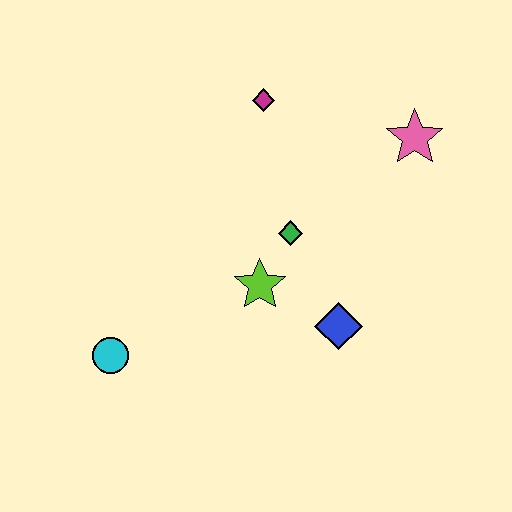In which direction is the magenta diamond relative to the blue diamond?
The magenta diamond is above the blue diamond.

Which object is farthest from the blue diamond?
The magenta diamond is farthest from the blue diamond.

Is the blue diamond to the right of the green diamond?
Yes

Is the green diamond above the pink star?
No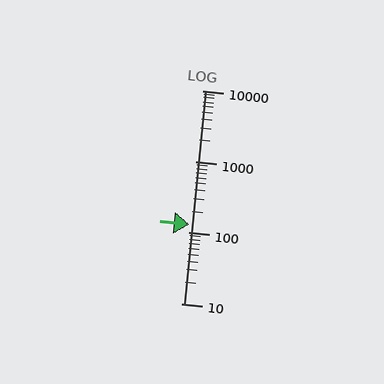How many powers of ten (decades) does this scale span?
The scale spans 3 decades, from 10 to 10000.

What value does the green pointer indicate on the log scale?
The pointer indicates approximately 130.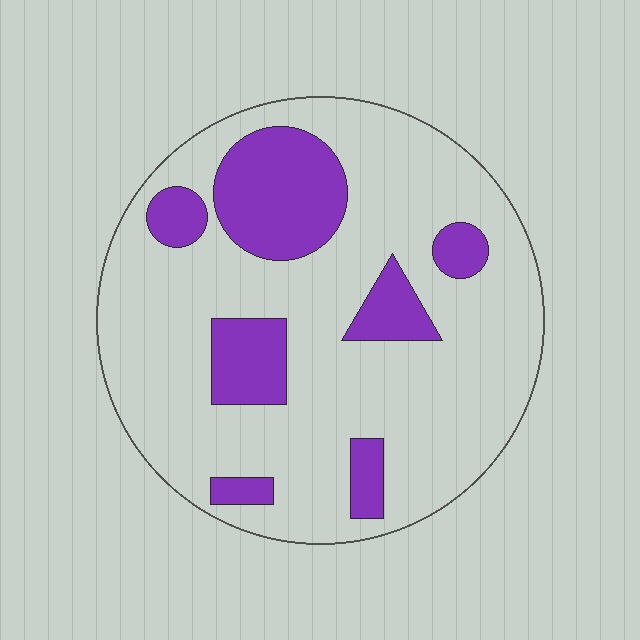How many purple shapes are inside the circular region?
7.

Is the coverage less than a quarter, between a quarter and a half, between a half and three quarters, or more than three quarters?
Less than a quarter.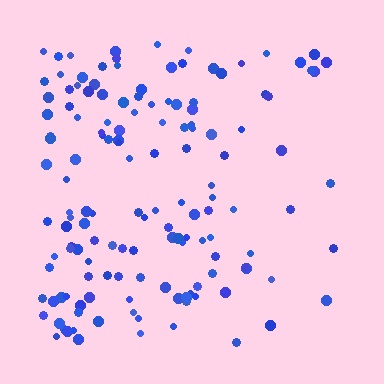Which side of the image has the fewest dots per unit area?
The right.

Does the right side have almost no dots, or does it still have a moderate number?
Still a moderate number, just noticeably fewer than the left.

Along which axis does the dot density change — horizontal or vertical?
Horizontal.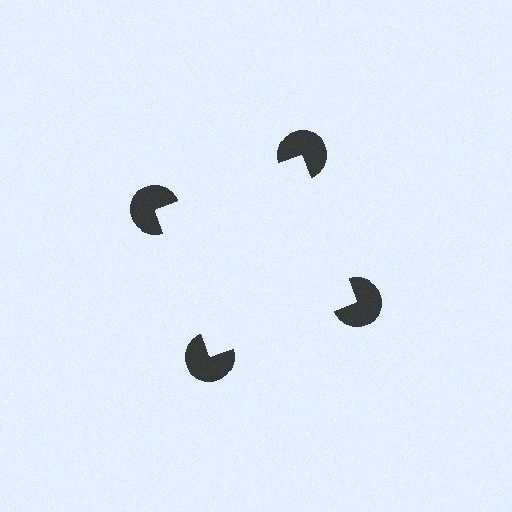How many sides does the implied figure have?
4 sides.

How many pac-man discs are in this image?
There are 4 — one at each vertex of the illusory square.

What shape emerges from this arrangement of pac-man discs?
An illusory square — its edges are inferred from the aligned wedge cuts in the pac-man discs, not physically drawn.